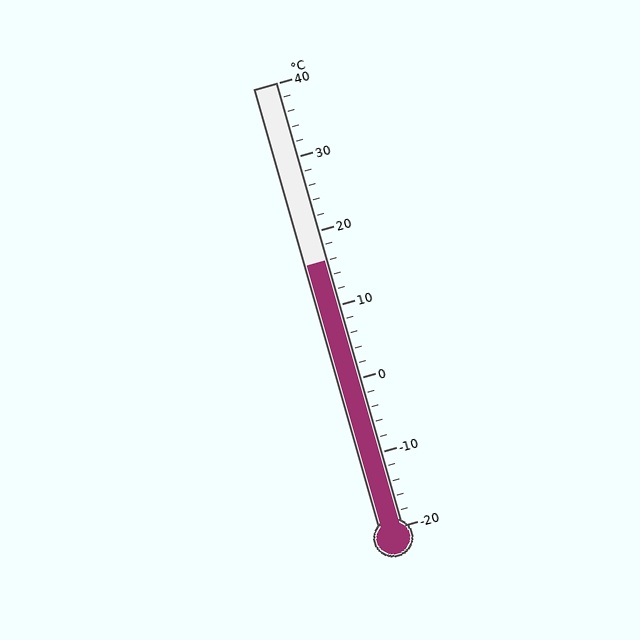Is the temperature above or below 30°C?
The temperature is below 30°C.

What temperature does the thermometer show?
The thermometer shows approximately 16°C.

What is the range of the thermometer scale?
The thermometer scale ranges from -20°C to 40°C.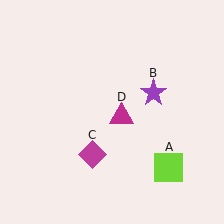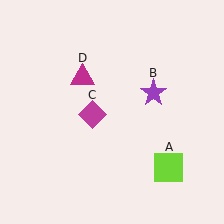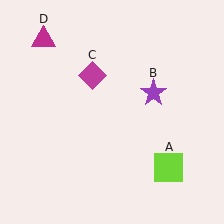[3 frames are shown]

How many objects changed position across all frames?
2 objects changed position: magenta diamond (object C), magenta triangle (object D).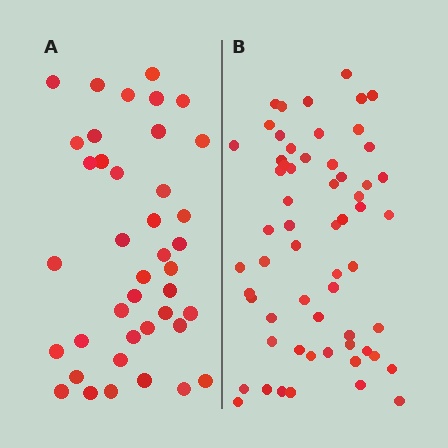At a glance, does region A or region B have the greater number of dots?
Region B (the right region) has more dots.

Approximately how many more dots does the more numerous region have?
Region B has approximately 20 more dots than region A.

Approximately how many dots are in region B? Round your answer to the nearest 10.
About 60 dots.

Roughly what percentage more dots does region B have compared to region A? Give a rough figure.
About 50% more.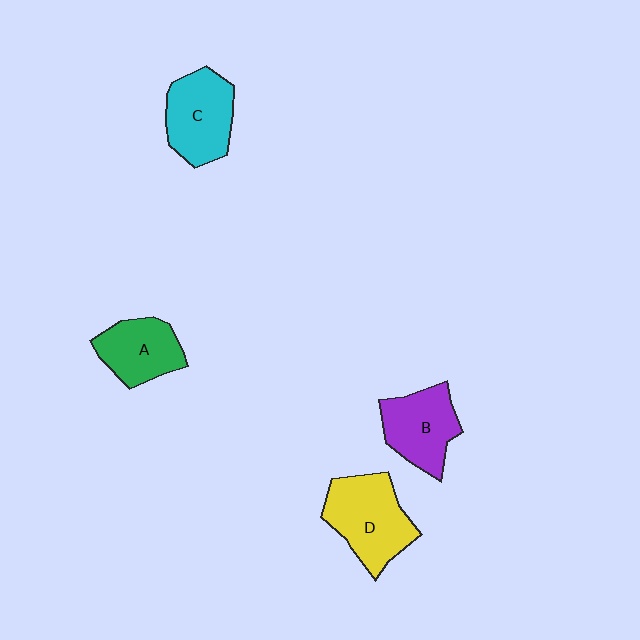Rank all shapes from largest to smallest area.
From largest to smallest: D (yellow), C (cyan), B (purple), A (green).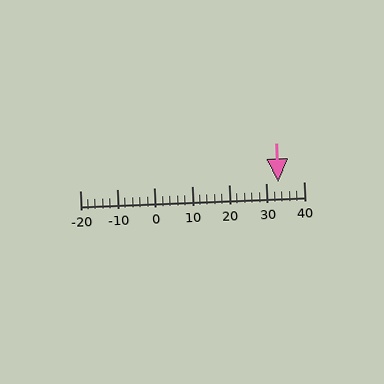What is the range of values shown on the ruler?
The ruler shows values from -20 to 40.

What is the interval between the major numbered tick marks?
The major tick marks are spaced 10 units apart.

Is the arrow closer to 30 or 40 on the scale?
The arrow is closer to 30.